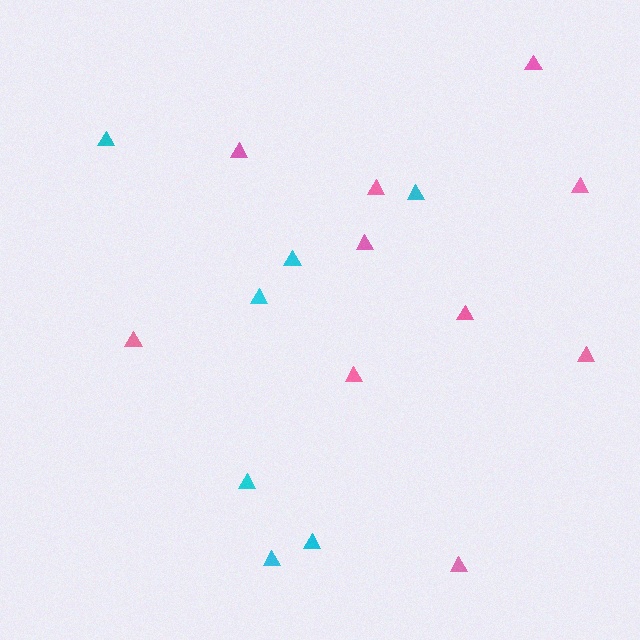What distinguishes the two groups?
There are 2 groups: one group of pink triangles (10) and one group of cyan triangles (7).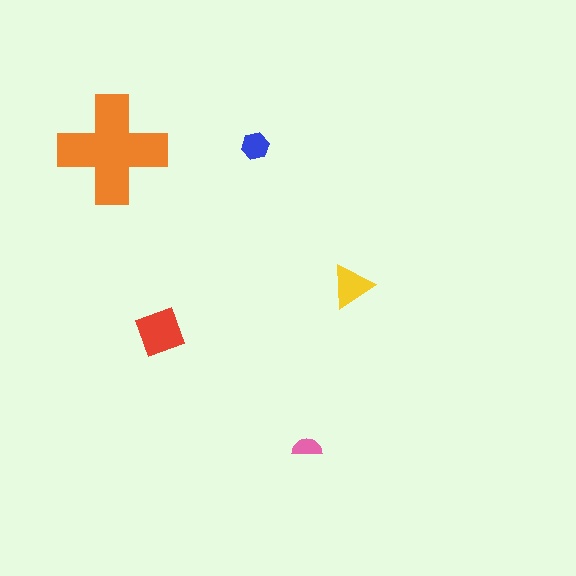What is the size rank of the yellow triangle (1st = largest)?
3rd.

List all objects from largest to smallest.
The orange cross, the red square, the yellow triangle, the blue hexagon, the pink semicircle.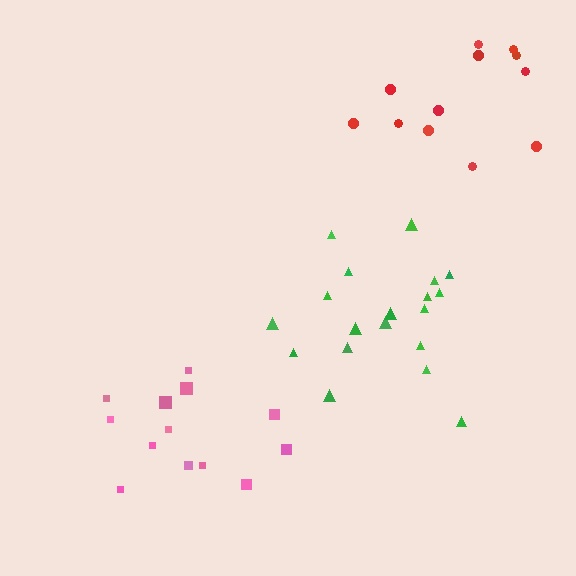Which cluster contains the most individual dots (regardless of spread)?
Green (19).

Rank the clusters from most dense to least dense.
red, pink, green.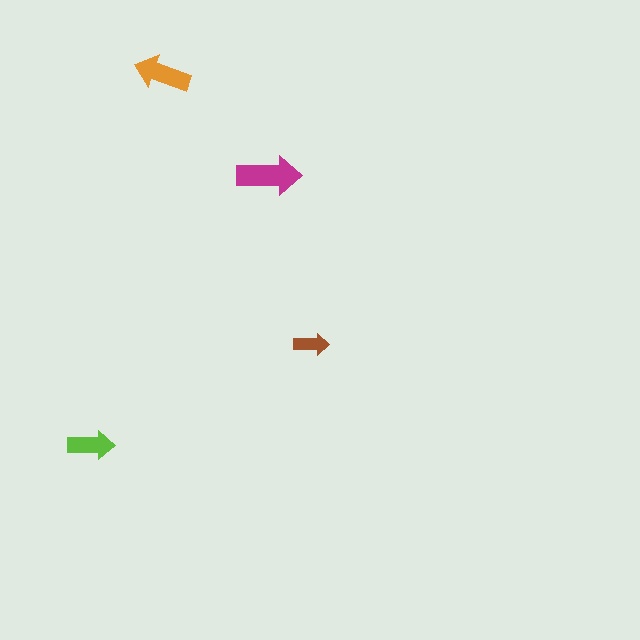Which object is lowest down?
The lime arrow is bottommost.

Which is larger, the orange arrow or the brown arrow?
The orange one.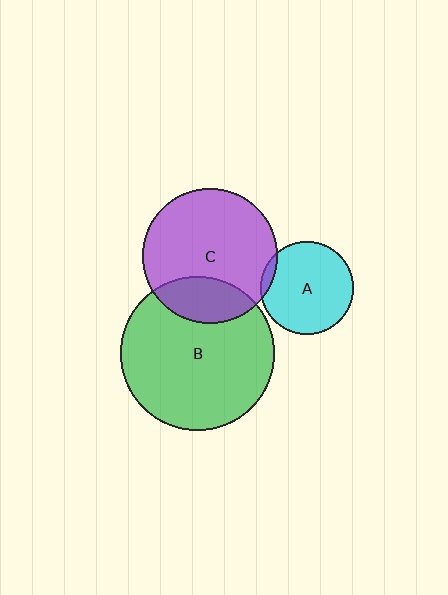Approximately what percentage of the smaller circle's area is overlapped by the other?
Approximately 5%.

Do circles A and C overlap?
Yes.